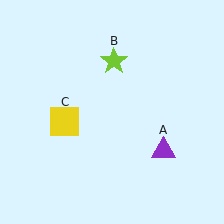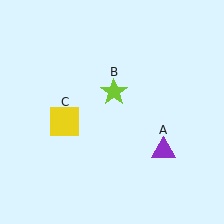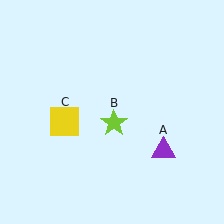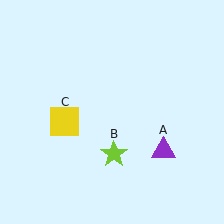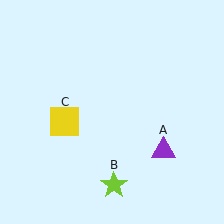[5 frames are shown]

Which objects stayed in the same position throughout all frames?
Purple triangle (object A) and yellow square (object C) remained stationary.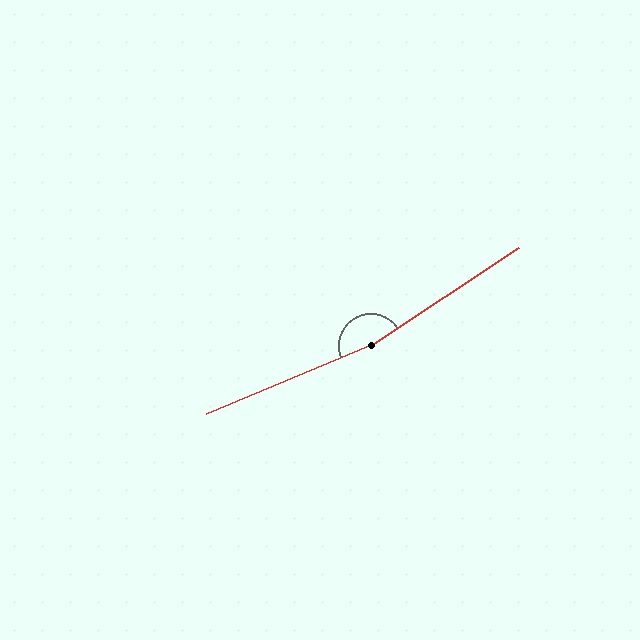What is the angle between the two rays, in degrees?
Approximately 169 degrees.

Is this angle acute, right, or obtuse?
It is obtuse.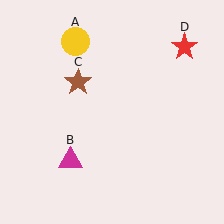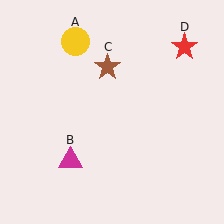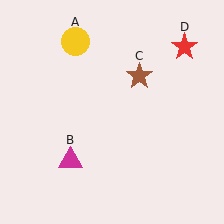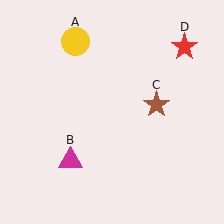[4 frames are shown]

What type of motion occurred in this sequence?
The brown star (object C) rotated clockwise around the center of the scene.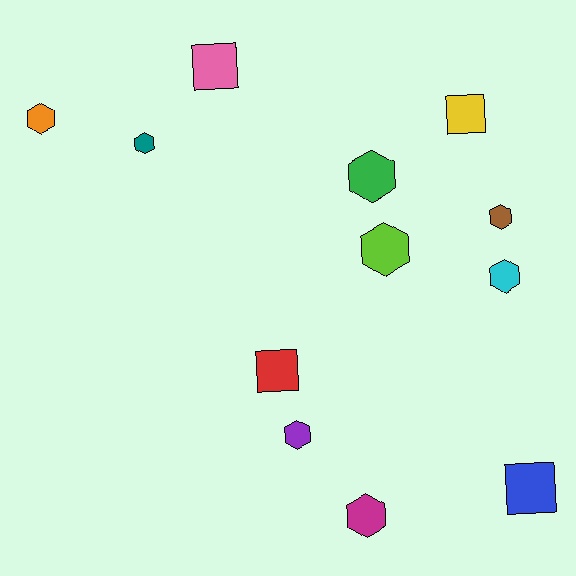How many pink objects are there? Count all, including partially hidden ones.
There is 1 pink object.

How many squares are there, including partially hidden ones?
There are 4 squares.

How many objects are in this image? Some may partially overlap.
There are 12 objects.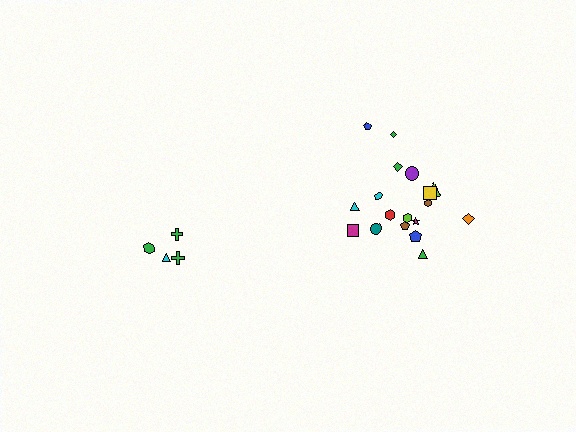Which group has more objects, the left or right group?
The right group.